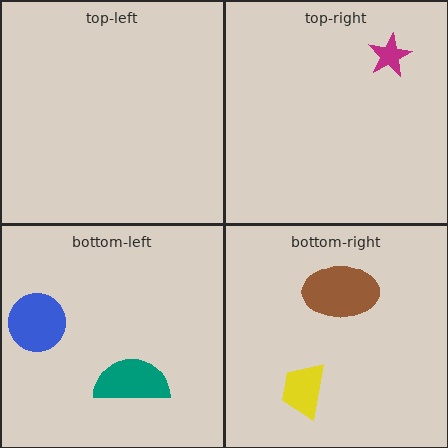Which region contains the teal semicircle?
The bottom-left region.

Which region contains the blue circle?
The bottom-left region.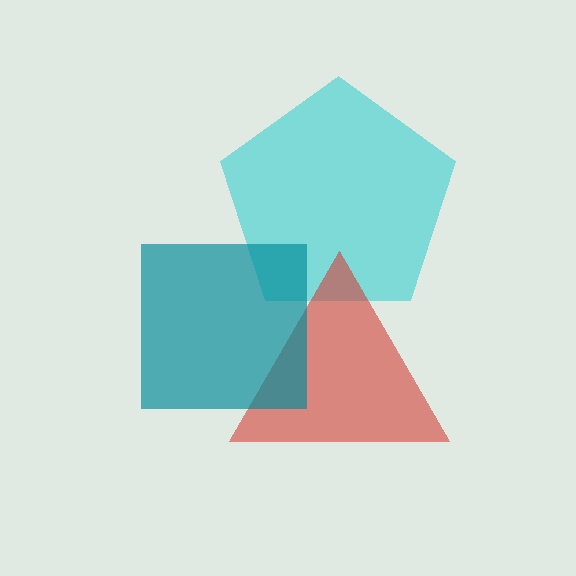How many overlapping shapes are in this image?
There are 3 overlapping shapes in the image.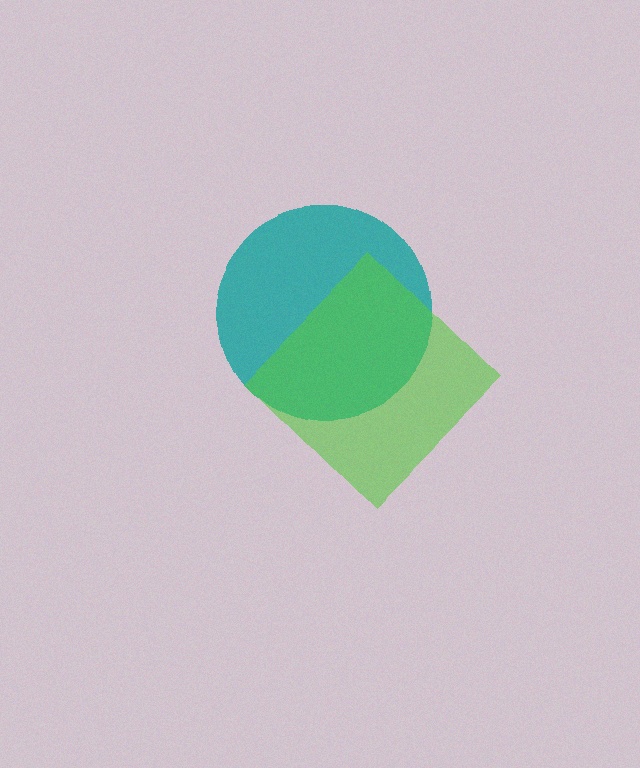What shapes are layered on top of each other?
The layered shapes are: a teal circle, a lime diamond.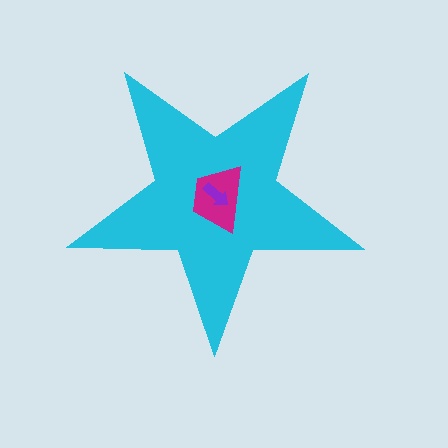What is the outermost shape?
The cyan star.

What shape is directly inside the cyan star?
The magenta trapezoid.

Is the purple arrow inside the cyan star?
Yes.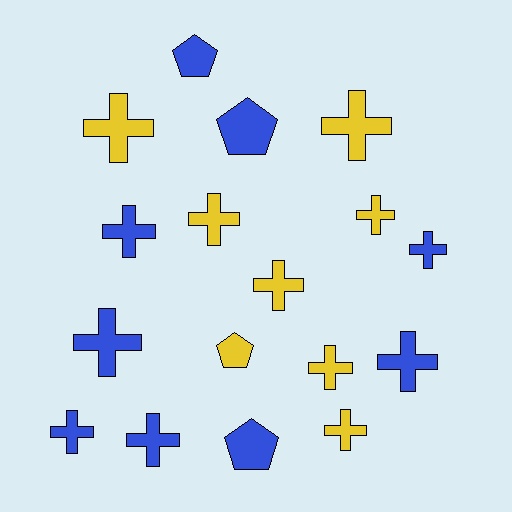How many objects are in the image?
There are 17 objects.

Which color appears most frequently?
Blue, with 9 objects.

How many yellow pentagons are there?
There is 1 yellow pentagon.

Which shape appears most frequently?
Cross, with 13 objects.